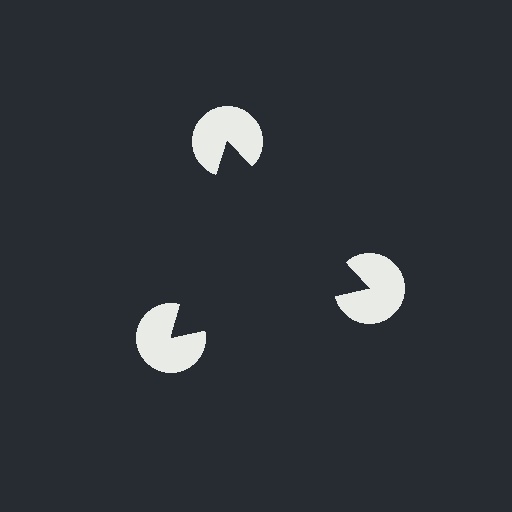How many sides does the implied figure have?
3 sides.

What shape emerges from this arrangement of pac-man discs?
An illusory triangle — its edges are inferred from the aligned wedge cuts in the pac-man discs, not physically drawn.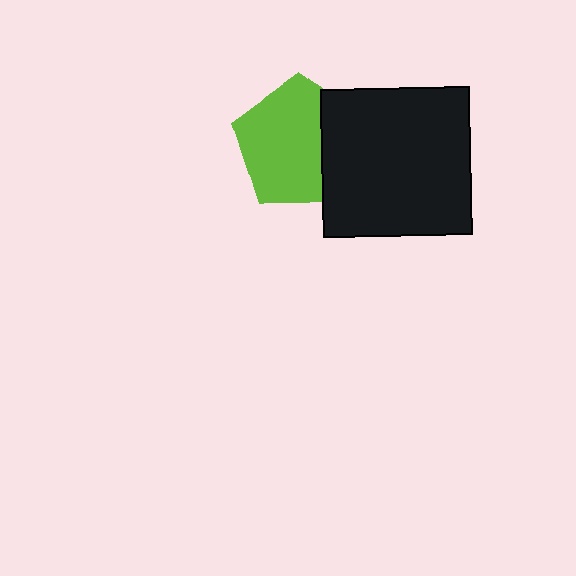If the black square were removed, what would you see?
You would see the complete lime pentagon.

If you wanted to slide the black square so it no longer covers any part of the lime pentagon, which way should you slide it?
Slide it right — that is the most direct way to separate the two shapes.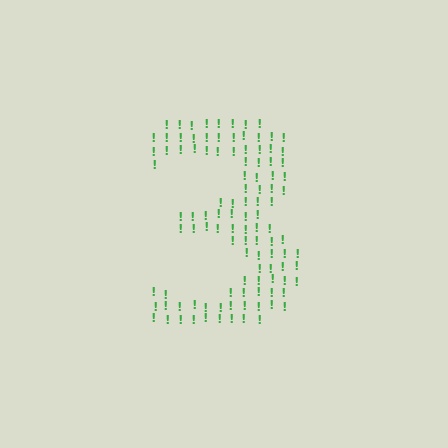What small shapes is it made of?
It is made of small exclamation marks.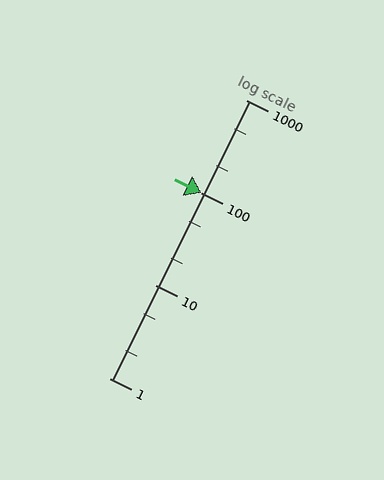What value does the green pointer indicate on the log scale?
The pointer indicates approximately 100.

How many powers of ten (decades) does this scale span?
The scale spans 3 decades, from 1 to 1000.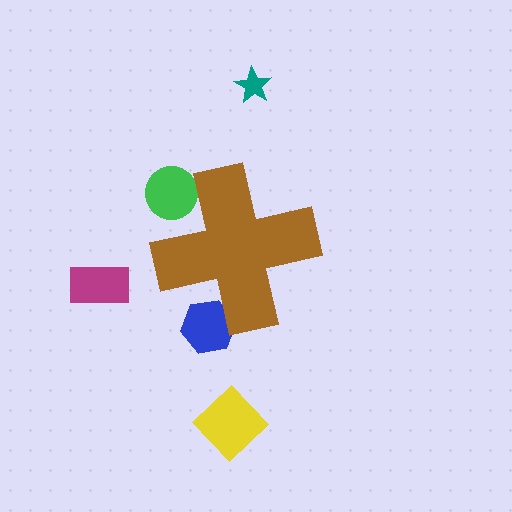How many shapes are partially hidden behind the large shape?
2 shapes are partially hidden.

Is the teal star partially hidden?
No, the teal star is fully visible.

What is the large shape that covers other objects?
A brown cross.